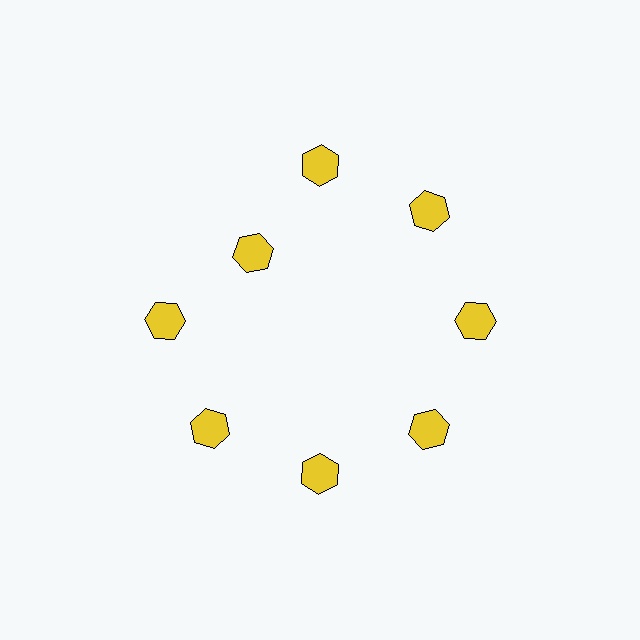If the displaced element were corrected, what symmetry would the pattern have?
It would have 8-fold rotational symmetry — the pattern would map onto itself every 45 degrees.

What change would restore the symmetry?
The symmetry would be restored by moving it outward, back onto the ring so that all 8 hexagons sit at equal angles and equal distance from the center.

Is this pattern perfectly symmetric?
No. The 8 yellow hexagons are arranged in a ring, but one element near the 10 o'clock position is pulled inward toward the center, breaking the 8-fold rotational symmetry.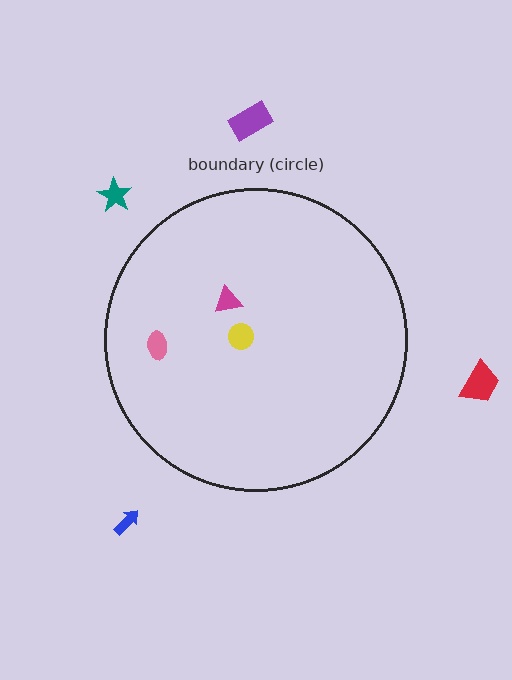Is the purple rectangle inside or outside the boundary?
Outside.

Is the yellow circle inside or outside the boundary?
Inside.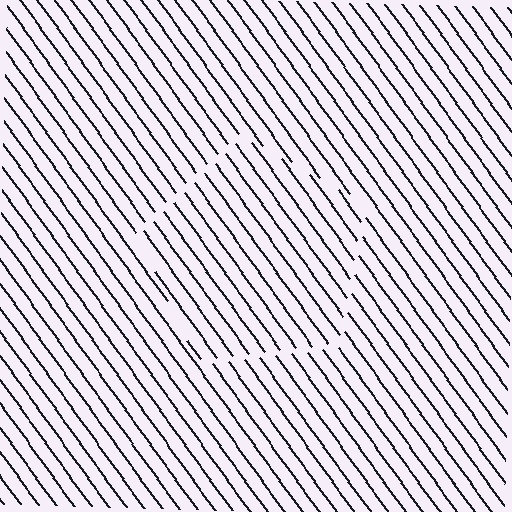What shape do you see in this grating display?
An illusory pentagon. The interior of the shape contains the same grating, shifted by half a period — the contour is defined by the phase discontinuity where line-ends from the inner and outer gratings abut.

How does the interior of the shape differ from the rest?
The interior of the shape contains the same grating, shifted by half a period — the contour is defined by the phase discontinuity where line-ends from the inner and outer gratings abut.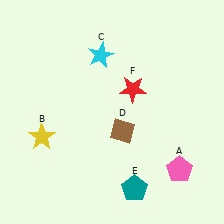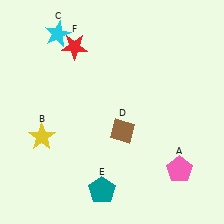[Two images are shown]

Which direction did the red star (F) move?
The red star (F) moved left.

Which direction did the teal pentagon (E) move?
The teal pentagon (E) moved left.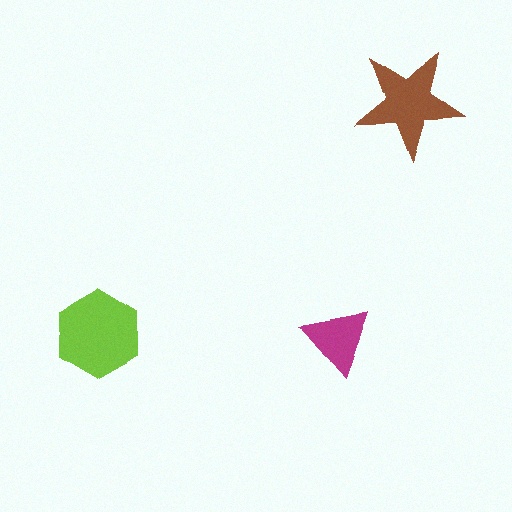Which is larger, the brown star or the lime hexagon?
The lime hexagon.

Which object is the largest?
The lime hexagon.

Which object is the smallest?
The magenta triangle.